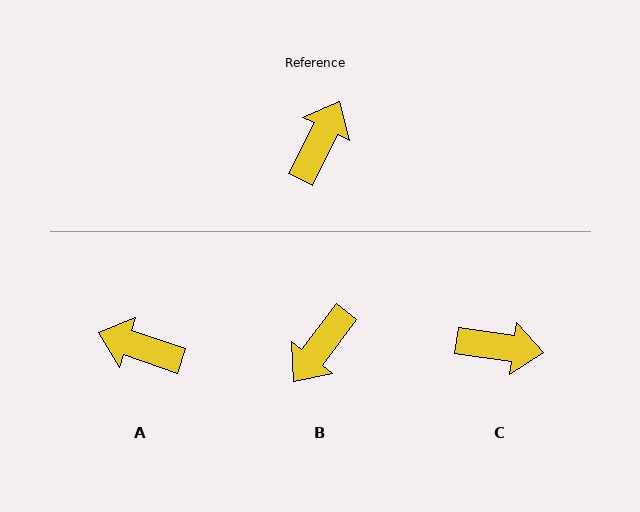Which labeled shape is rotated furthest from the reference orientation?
B, about 169 degrees away.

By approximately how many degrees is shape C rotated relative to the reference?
Approximately 71 degrees clockwise.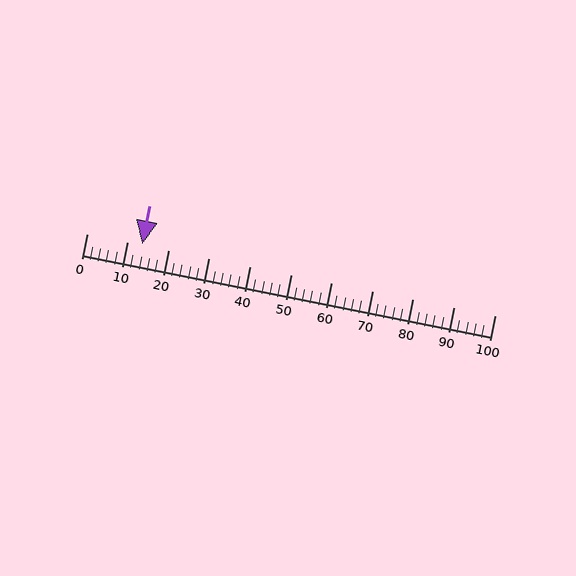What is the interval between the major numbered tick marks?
The major tick marks are spaced 10 units apart.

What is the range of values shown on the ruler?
The ruler shows values from 0 to 100.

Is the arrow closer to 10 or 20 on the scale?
The arrow is closer to 10.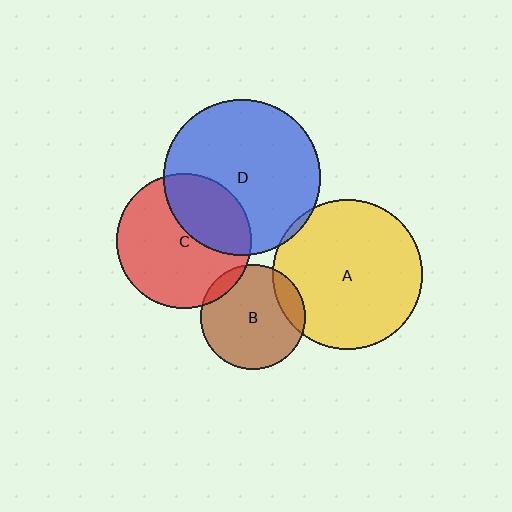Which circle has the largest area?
Circle D (blue).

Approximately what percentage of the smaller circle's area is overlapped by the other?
Approximately 5%.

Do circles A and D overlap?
Yes.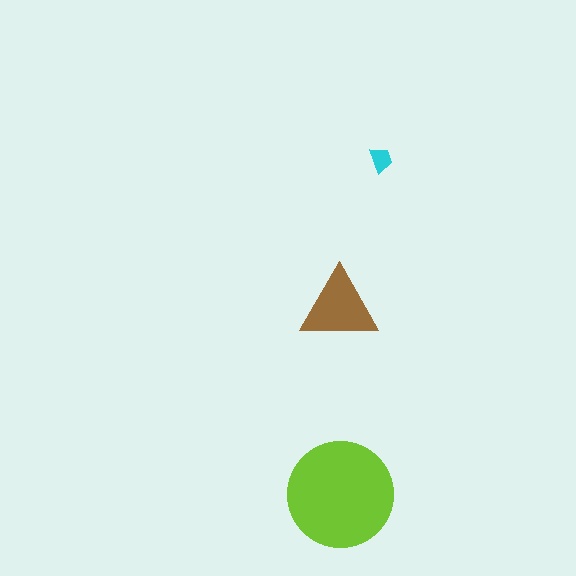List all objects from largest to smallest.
The lime circle, the brown triangle, the cyan trapezoid.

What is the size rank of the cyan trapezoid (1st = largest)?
3rd.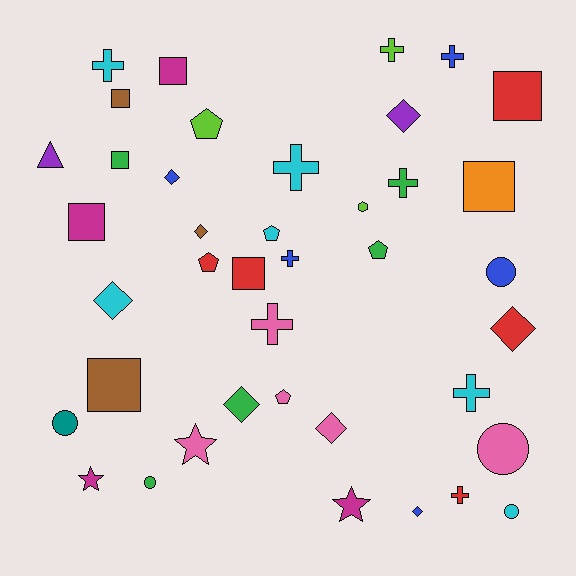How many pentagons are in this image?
There are 5 pentagons.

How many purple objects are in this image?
There are 2 purple objects.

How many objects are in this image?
There are 40 objects.